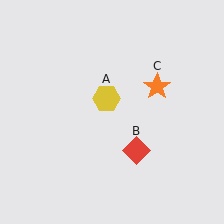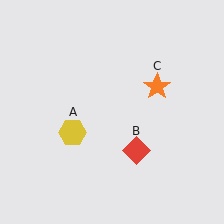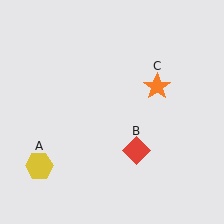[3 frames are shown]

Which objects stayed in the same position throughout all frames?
Red diamond (object B) and orange star (object C) remained stationary.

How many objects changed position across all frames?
1 object changed position: yellow hexagon (object A).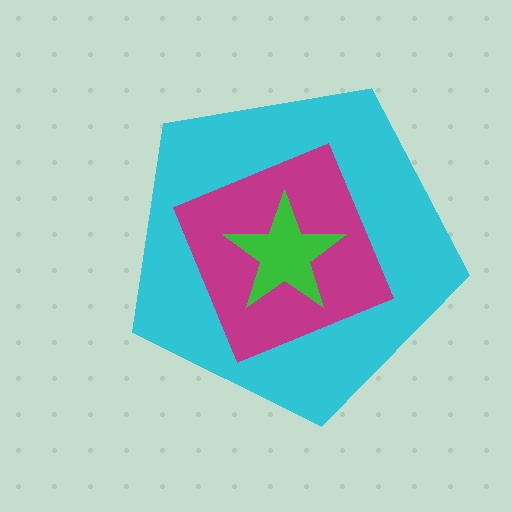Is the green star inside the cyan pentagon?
Yes.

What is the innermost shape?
The green star.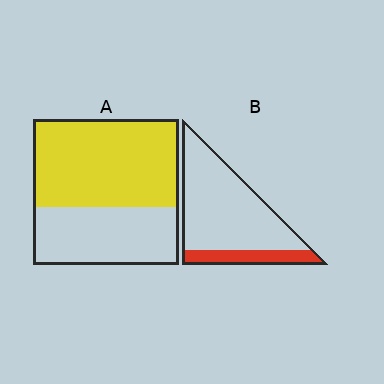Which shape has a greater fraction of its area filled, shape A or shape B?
Shape A.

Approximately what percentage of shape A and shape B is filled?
A is approximately 60% and B is approximately 20%.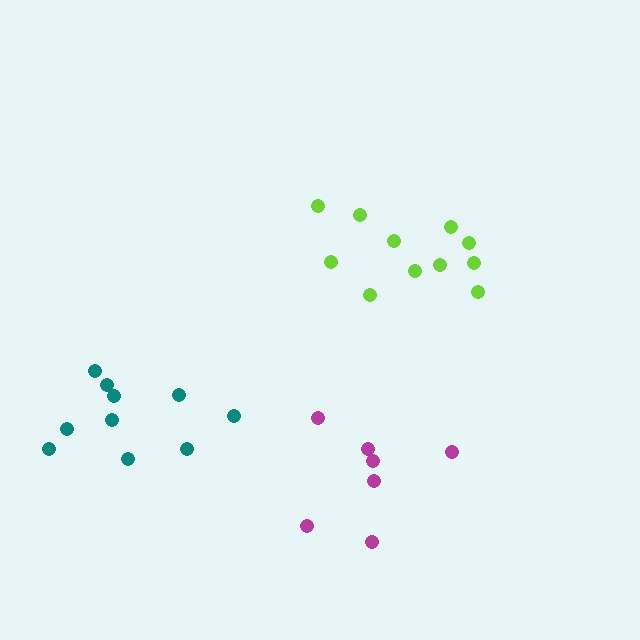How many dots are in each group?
Group 1: 11 dots, Group 2: 7 dots, Group 3: 10 dots (28 total).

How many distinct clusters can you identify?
There are 3 distinct clusters.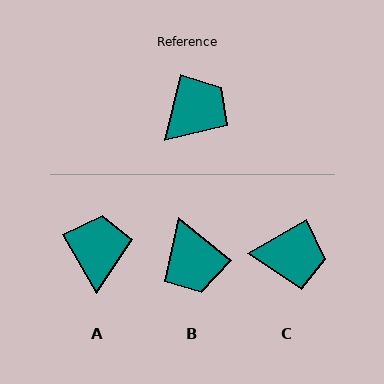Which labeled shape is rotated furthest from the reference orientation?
B, about 116 degrees away.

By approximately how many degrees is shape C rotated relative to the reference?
Approximately 47 degrees clockwise.